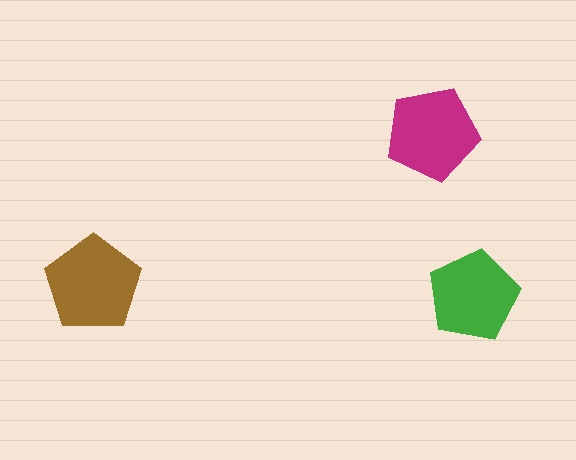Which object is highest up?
The magenta pentagon is topmost.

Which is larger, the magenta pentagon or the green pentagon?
The magenta one.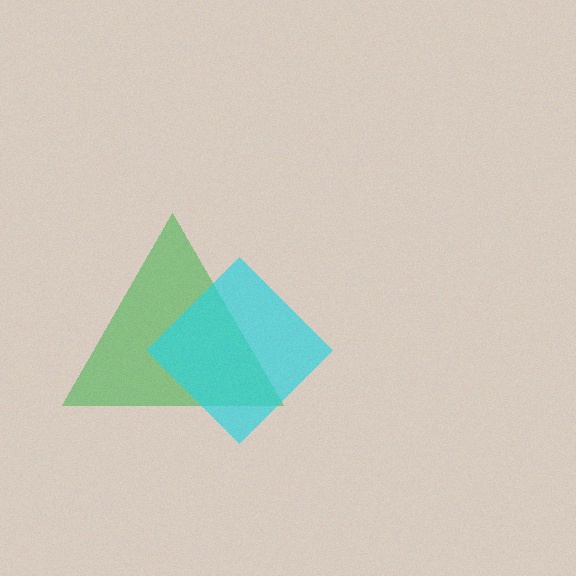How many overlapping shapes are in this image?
There are 2 overlapping shapes in the image.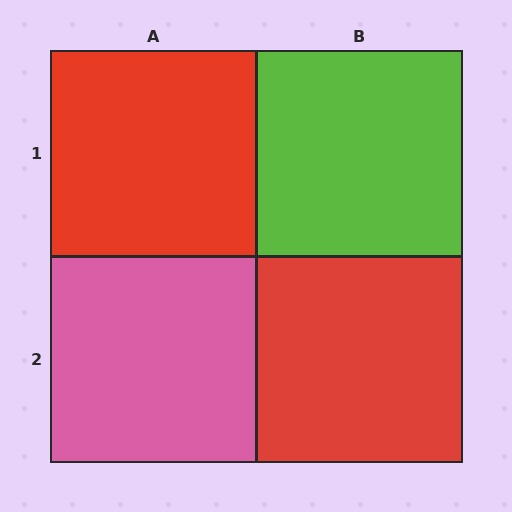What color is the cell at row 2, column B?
Red.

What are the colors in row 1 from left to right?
Red, lime.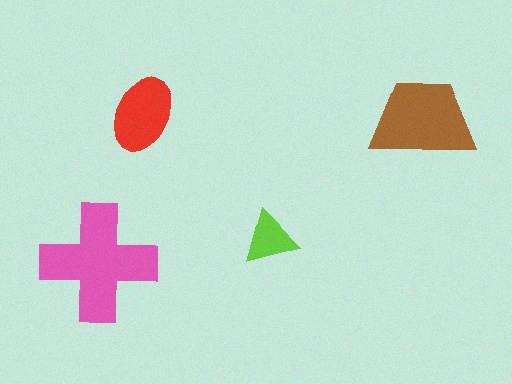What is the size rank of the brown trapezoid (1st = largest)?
2nd.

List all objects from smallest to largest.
The lime triangle, the red ellipse, the brown trapezoid, the pink cross.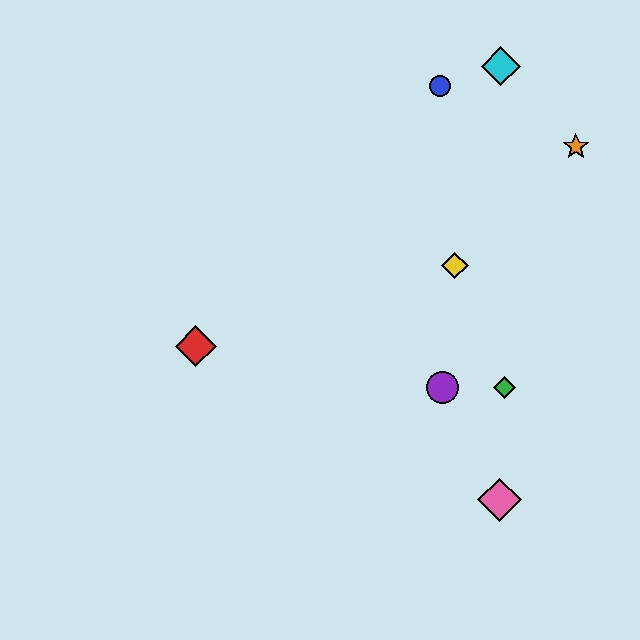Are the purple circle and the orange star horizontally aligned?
No, the purple circle is at y≈387 and the orange star is at y≈146.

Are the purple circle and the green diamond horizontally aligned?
Yes, both are at y≈387.